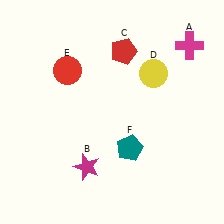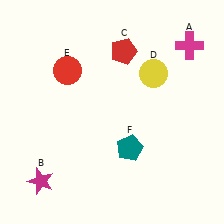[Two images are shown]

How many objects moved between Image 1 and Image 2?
1 object moved between the two images.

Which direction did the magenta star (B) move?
The magenta star (B) moved left.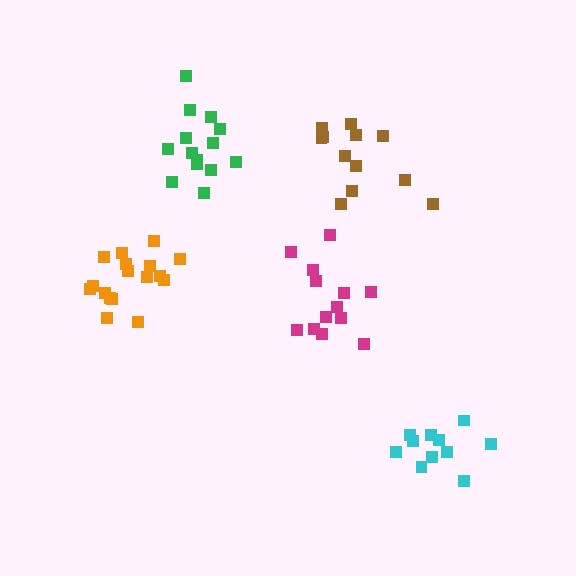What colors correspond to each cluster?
The clusters are colored: green, cyan, magenta, brown, orange.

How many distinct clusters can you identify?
There are 5 distinct clusters.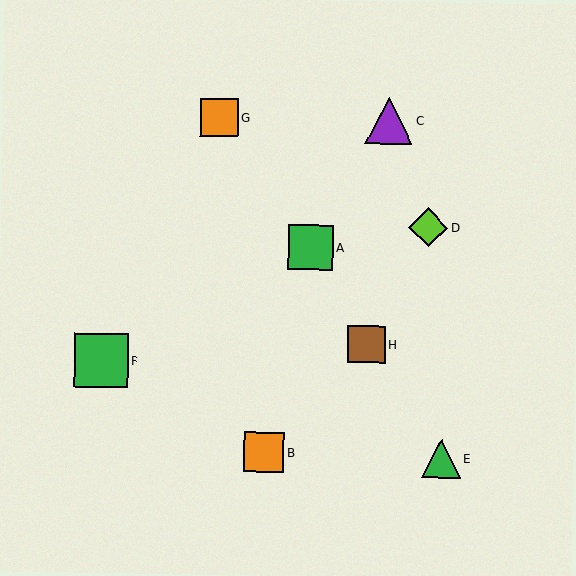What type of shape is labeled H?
Shape H is a brown square.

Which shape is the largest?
The green square (labeled F) is the largest.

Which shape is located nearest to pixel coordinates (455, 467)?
The green triangle (labeled E) at (441, 459) is nearest to that location.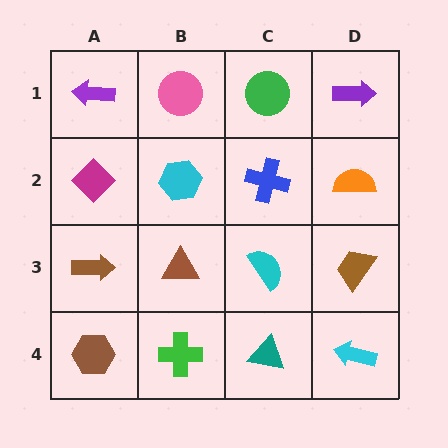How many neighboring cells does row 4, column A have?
2.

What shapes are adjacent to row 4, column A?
A brown arrow (row 3, column A), a green cross (row 4, column B).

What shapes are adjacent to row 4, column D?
A brown trapezoid (row 3, column D), a teal triangle (row 4, column C).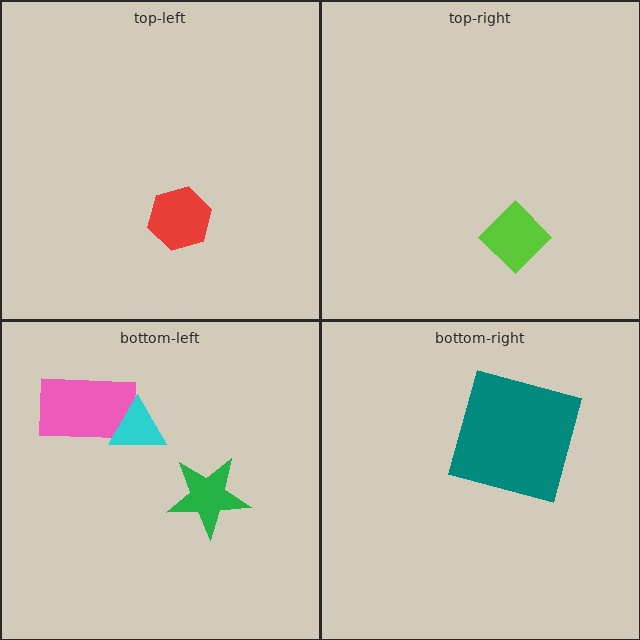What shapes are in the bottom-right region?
The teal square.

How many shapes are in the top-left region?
1.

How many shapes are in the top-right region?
1.